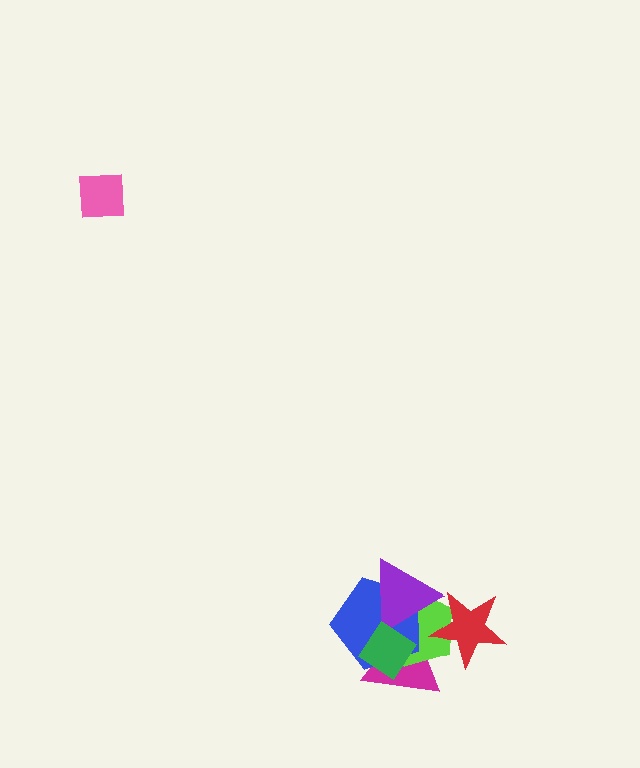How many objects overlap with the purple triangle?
5 objects overlap with the purple triangle.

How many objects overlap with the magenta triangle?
5 objects overlap with the magenta triangle.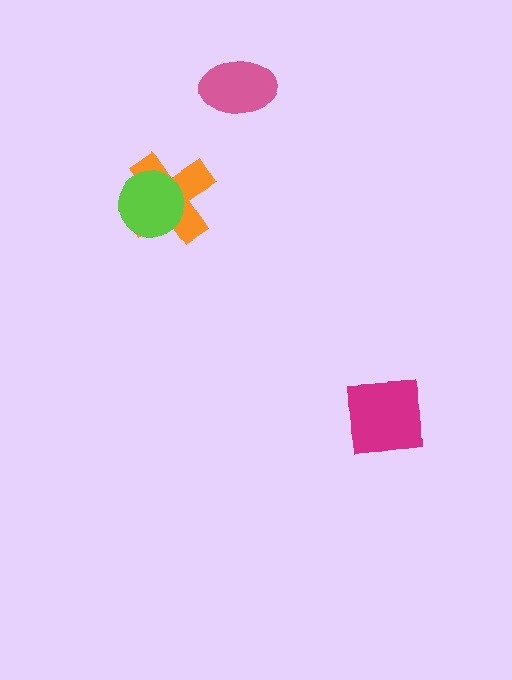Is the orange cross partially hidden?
Yes, it is partially covered by another shape.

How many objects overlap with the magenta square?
0 objects overlap with the magenta square.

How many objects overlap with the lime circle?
1 object overlaps with the lime circle.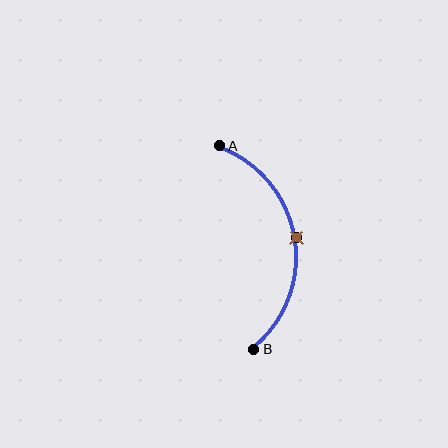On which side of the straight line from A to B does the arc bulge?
The arc bulges to the right of the straight line connecting A and B.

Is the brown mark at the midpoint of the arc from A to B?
Yes. The brown mark lies on the arc at equal arc-length from both A and B — it is the arc midpoint.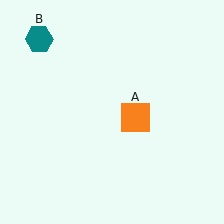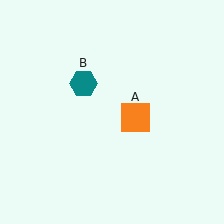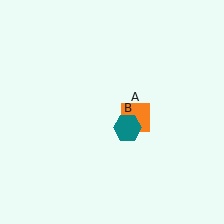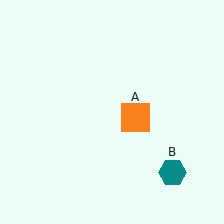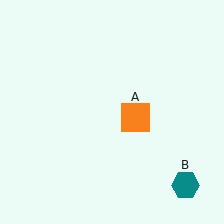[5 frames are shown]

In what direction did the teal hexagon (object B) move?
The teal hexagon (object B) moved down and to the right.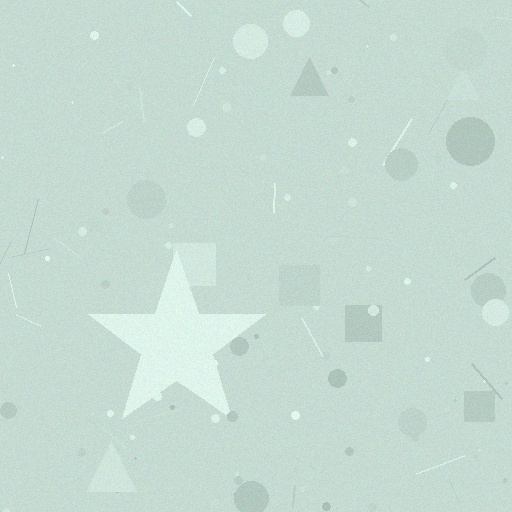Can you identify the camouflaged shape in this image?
The camouflaged shape is a star.